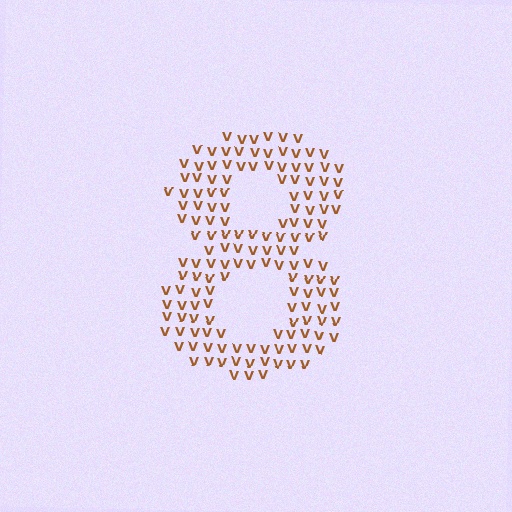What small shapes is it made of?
It is made of small letter V's.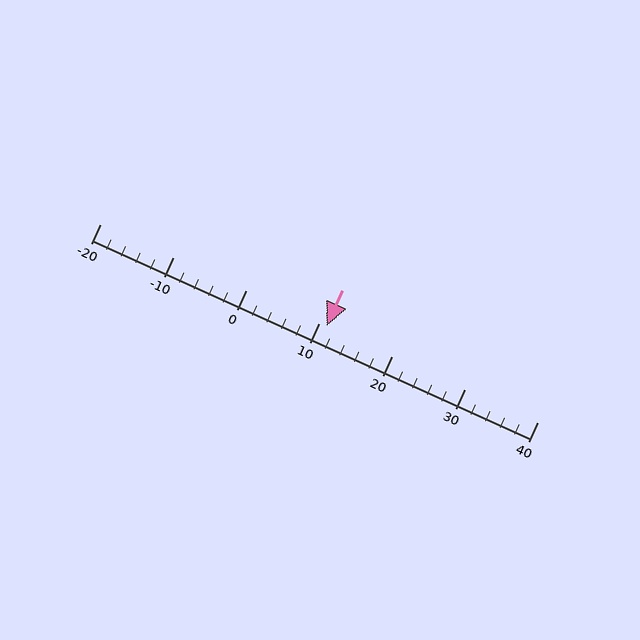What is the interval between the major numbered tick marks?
The major tick marks are spaced 10 units apart.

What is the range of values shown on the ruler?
The ruler shows values from -20 to 40.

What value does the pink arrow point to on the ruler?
The pink arrow points to approximately 11.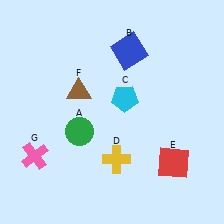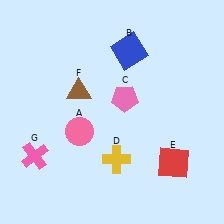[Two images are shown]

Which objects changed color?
A changed from green to pink. C changed from cyan to pink.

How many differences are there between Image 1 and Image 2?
There are 2 differences between the two images.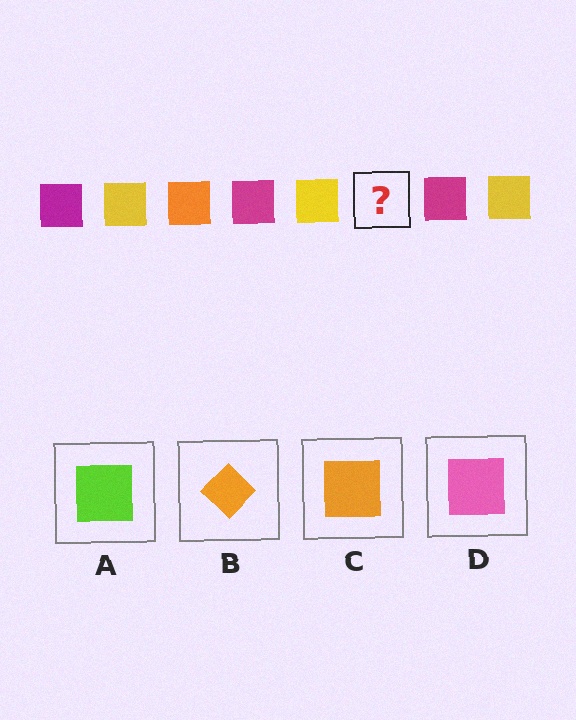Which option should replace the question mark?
Option C.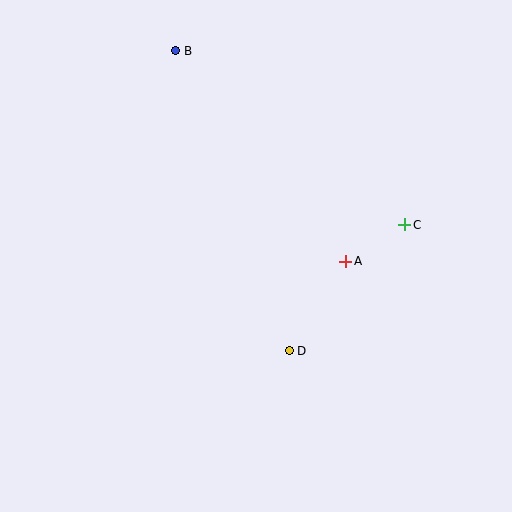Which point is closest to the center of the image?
Point A at (346, 261) is closest to the center.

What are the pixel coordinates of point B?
Point B is at (176, 51).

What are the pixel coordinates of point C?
Point C is at (405, 225).